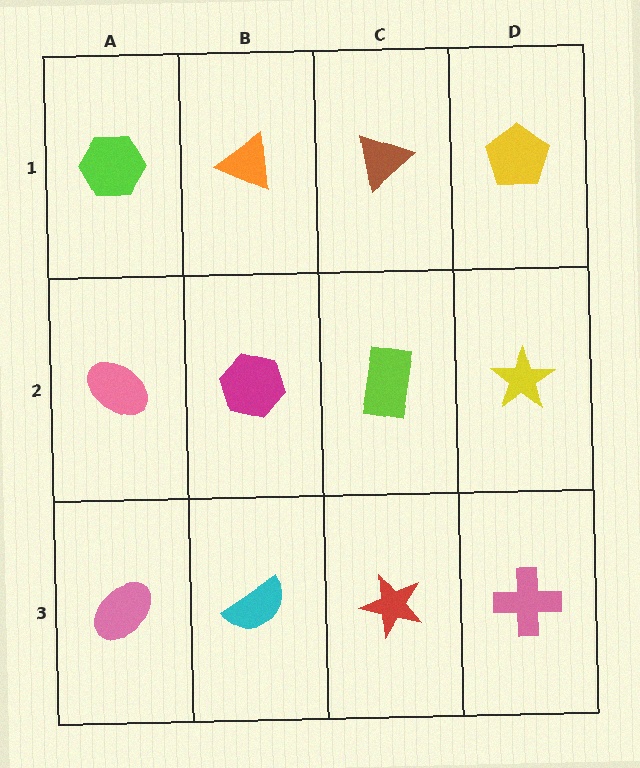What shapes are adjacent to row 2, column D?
A yellow pentagon (row 1, column D), a pink cross (row 3, column D), a lime rectangle (row 2, column C).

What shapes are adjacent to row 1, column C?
A lime rectangle (row 2, column C), an orange triangle (row 1, column B), a yellow pentagon (row 1, column D).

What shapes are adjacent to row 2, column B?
An orange triangle (row 1, column B), a cyan semicircle (row 3, column B), a pink ellipse (row 2, column A), a lime rectangle (row 2, column C).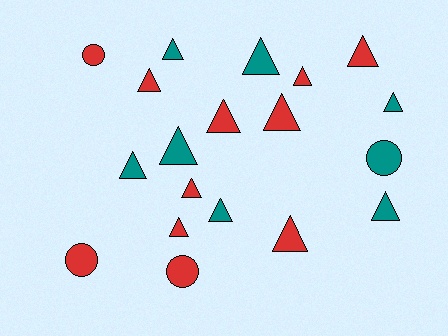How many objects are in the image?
There are 19 objects.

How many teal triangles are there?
There are 7 teal triangles.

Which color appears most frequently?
Red, with 11 objects.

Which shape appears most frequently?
Triangle, with 15 objects.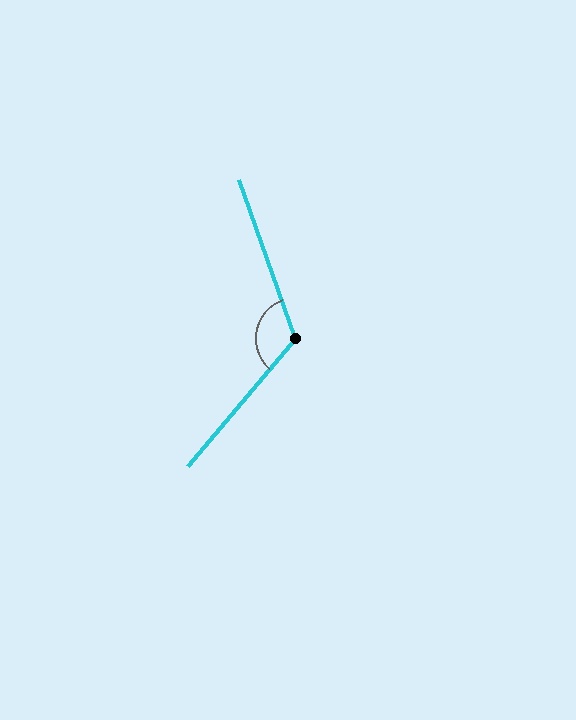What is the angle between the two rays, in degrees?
Approximately 120 degrees.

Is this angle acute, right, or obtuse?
It is obtuse.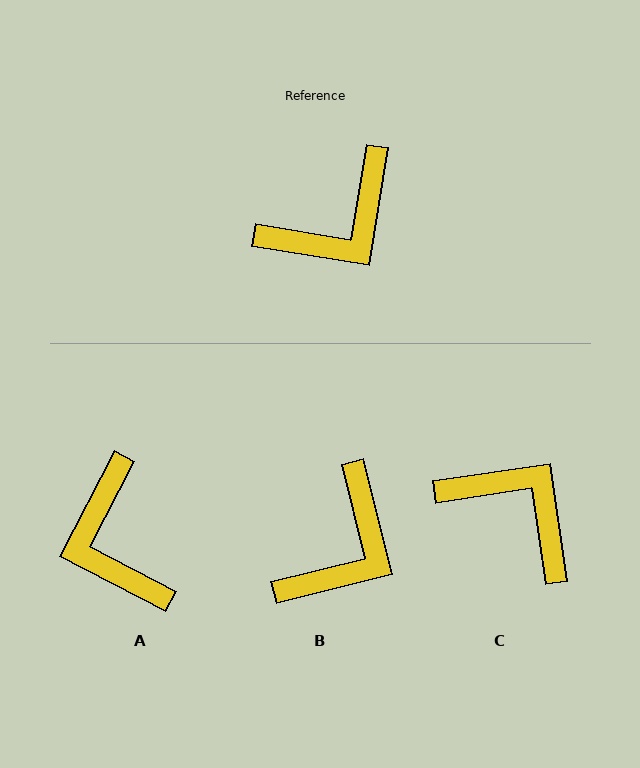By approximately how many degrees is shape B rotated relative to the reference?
Approximately 23 degrees counter-clockwise.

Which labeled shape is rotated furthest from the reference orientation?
A, about 108 degrees away.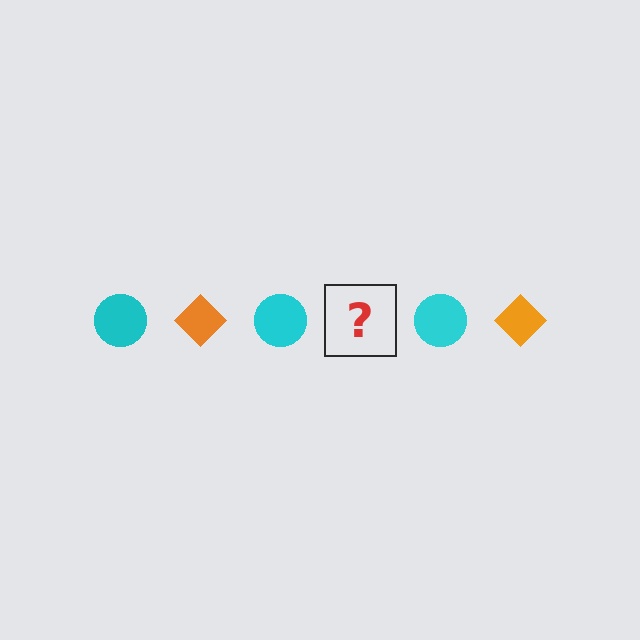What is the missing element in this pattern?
The missing element is an orange diamond.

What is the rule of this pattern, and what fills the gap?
The rule is that the pattern alternates between cyan circle and orange diamond. The gap should be filled with an orange diamond.